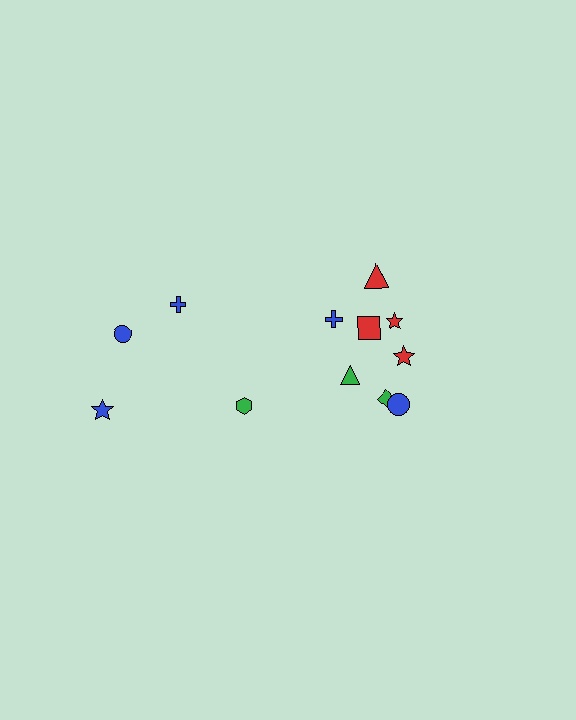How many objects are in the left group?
There are 4 objects.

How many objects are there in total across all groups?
There are 12 objects.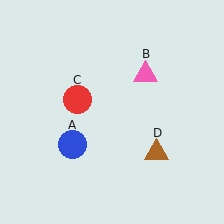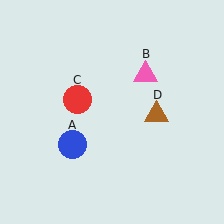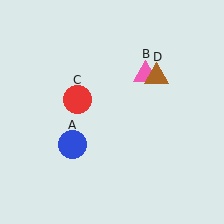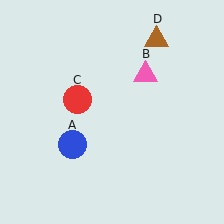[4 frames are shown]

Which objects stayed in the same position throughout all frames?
Blue circle (object A) and pink triangle (object B) and red circle (object C) remained stationary.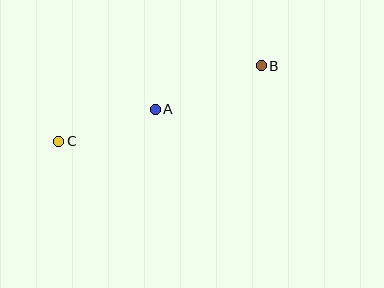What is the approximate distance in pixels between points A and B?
The distance between A and B is approximately 115 pixels.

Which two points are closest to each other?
Points A and C are closest to each other.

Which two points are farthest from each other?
Points B and C are farthest from each other.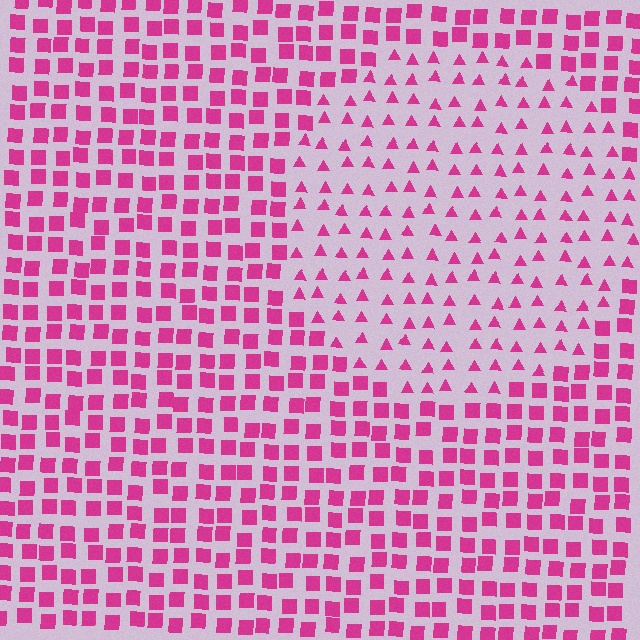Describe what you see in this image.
The image is filled with small magenta elements arranged in a uniform grid. A circle-shaped region contains triangles, while the surrounding area contains squares. The boundary is defined purely by the change in element shape.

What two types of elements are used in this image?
The image uses triangles inside the circle region and squares outside it.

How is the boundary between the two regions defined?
The boundary is defined by a change in element shape: triangles inside vs. squares outside. All elements share the same color and spacing.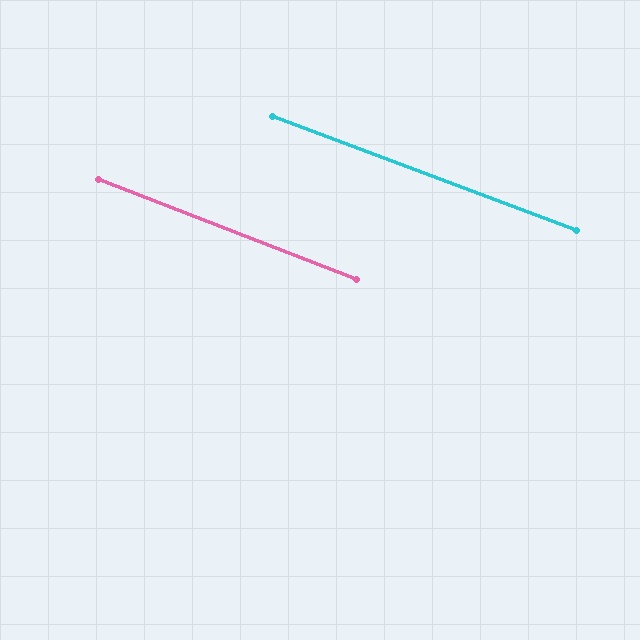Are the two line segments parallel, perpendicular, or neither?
Parallel — their directions differ by only 0.8°.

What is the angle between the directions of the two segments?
Approximately 1 degree.